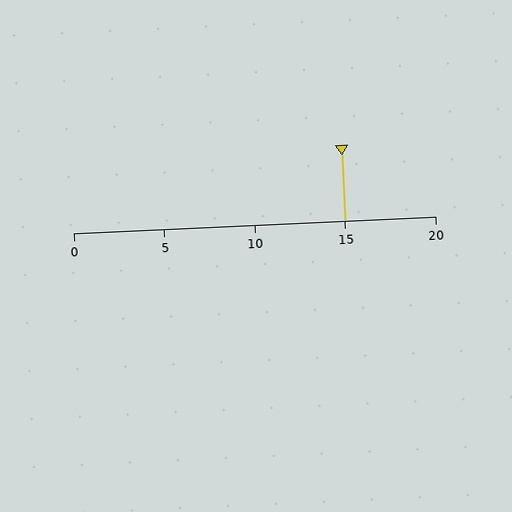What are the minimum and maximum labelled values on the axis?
The axis runs from 0 to 20.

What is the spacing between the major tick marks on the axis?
The major ticks are spaced 5 apart.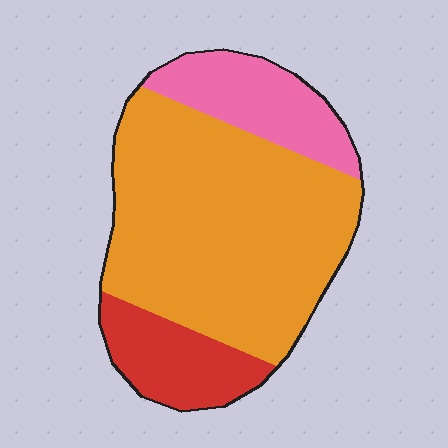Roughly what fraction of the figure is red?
Red covers about 15% of the figure.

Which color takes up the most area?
Orange, at roughly 65%.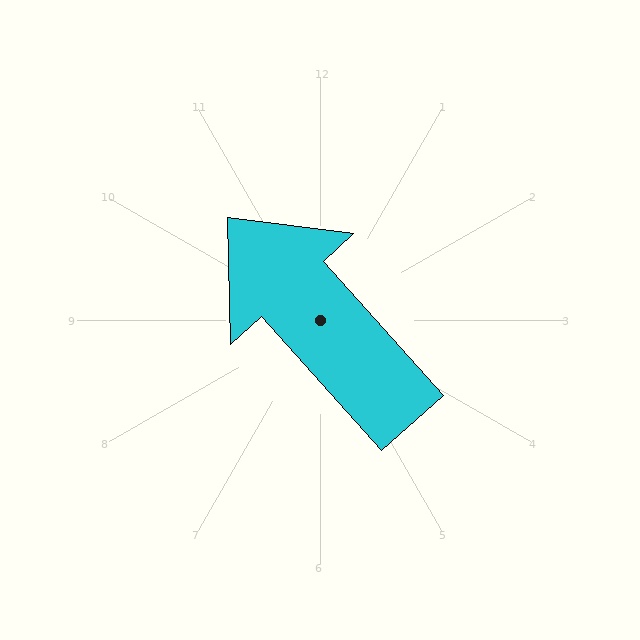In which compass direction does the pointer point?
Northwest.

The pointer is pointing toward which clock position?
Roughly 11 o'clock.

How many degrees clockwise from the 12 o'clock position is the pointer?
Approximately 318 degrees.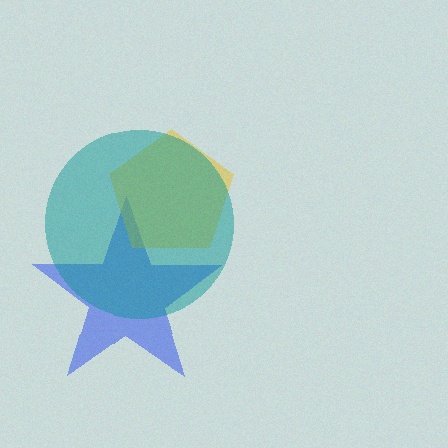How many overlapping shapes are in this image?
There are 3 overlapping shapes in the image.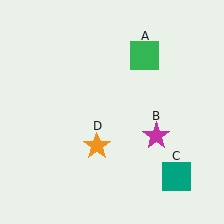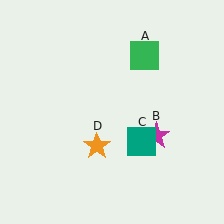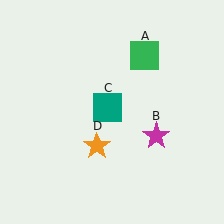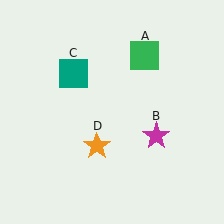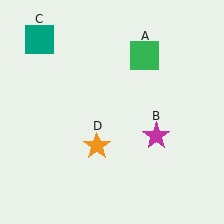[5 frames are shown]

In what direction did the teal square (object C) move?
The teal square (object C) moved up and to the left.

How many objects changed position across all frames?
1 object changed position: teal square (object C).